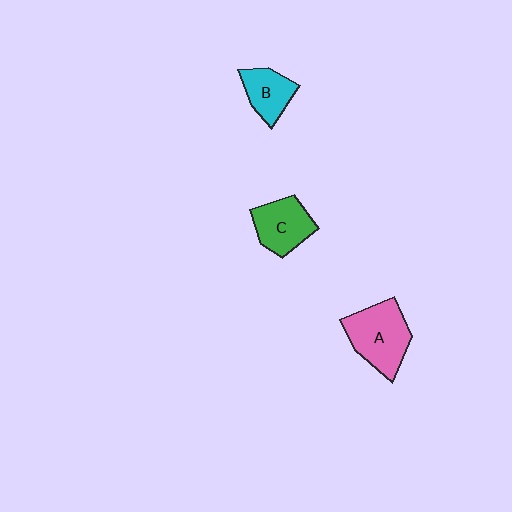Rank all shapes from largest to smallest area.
From largest to smallest: A (pink), C (green), B (cyan).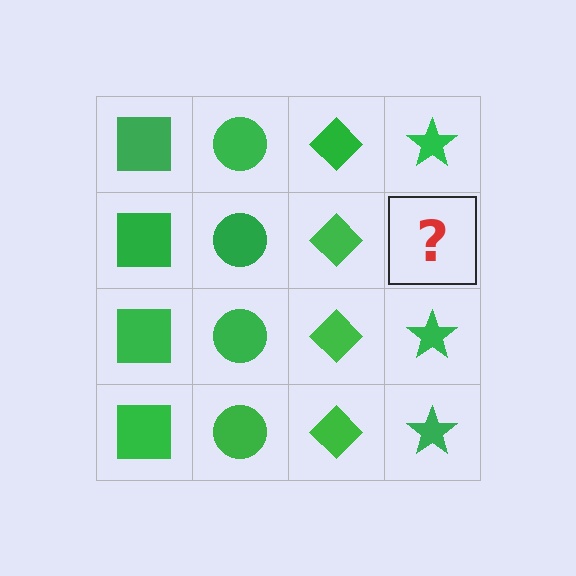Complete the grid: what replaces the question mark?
The question mark should be replaced with a green star.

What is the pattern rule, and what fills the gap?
The rule is that each column has a consistent shape. The gap should be filled with a green star.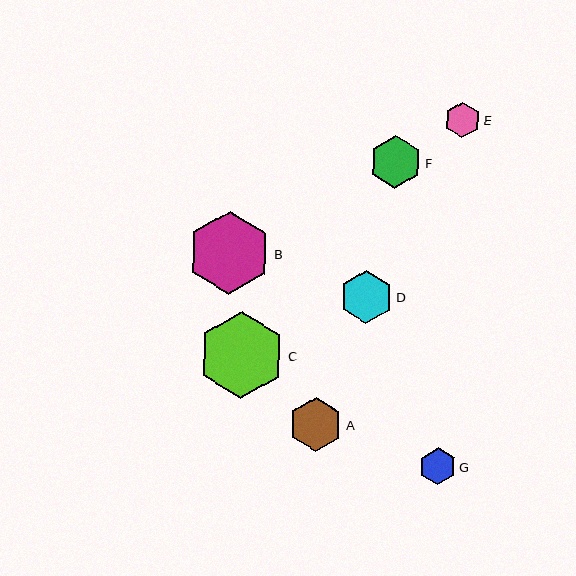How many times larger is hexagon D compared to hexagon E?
Hexagon D is approximately 1.5 times the size of hexagon E.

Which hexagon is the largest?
Hexagon C is the largest with a size of approximately 87 pixels.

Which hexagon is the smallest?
Hexagon E is the smallest with a size of approximately 36 pixels.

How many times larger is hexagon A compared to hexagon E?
Hexagon A is approximately 1.5 times the size of hexagon E.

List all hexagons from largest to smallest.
From largest to smallest: C, B, A, D, F, G, E.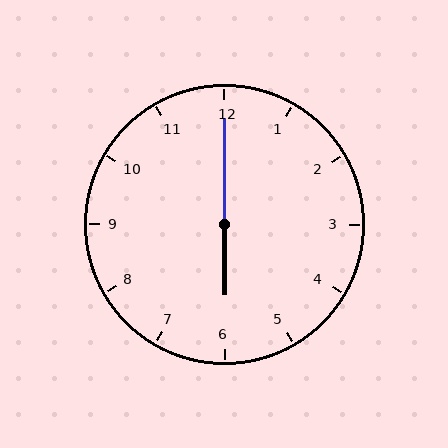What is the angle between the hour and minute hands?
Approximately 180 degrees.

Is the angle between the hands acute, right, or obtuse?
It is obtuse.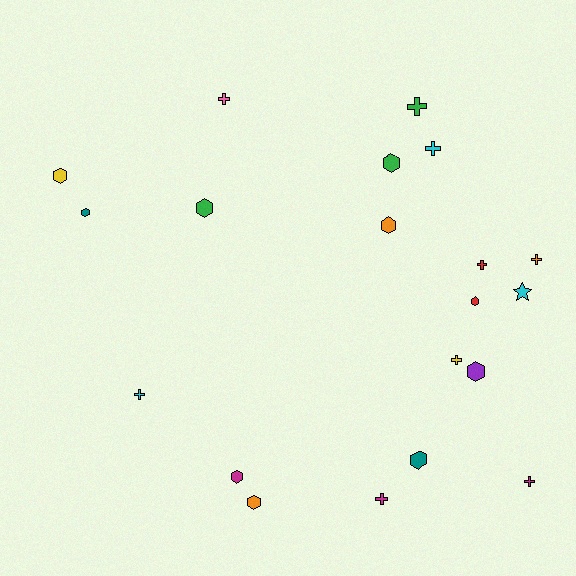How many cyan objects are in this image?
There are 3 cyan objects.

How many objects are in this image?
There are 20 objects.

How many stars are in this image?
There is 1 star.